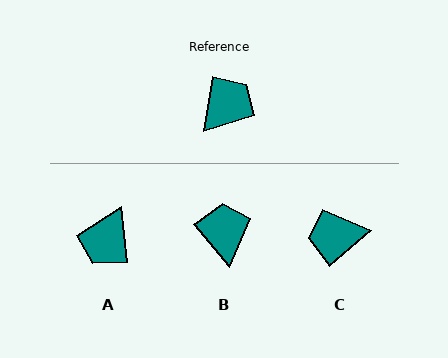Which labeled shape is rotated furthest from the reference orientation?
A, about 164 degrees away.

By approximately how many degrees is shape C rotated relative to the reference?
Approximately 140 degrees counter-clockwise.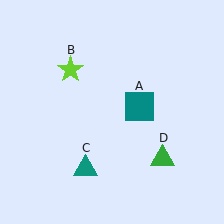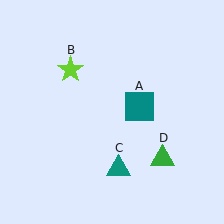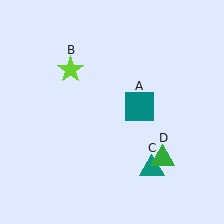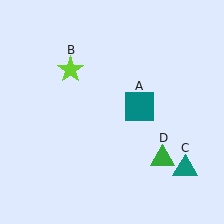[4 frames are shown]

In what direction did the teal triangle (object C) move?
The teal triangle (object C) moved right.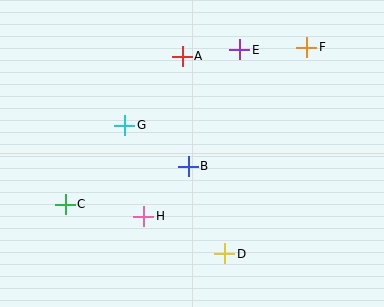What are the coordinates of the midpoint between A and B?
The midpoint between A and B is at (185, 111).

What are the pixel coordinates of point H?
Point H is at (144, 216).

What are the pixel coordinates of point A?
Point A is at (182, 56).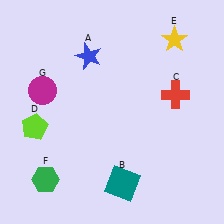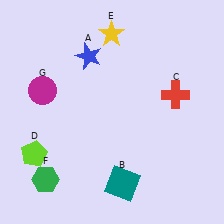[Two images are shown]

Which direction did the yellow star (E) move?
The yellow star (E) moved left.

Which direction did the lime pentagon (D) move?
The lime pentagon (D) moved down.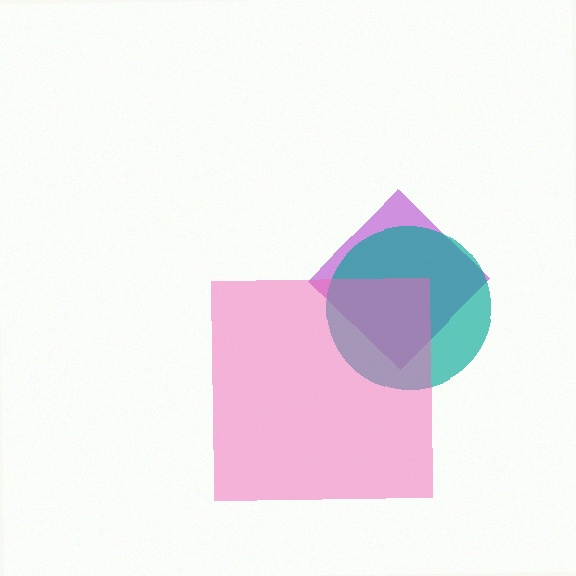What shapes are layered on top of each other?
The layered shapes are: a purple diamond, a teal circle, a pink square.